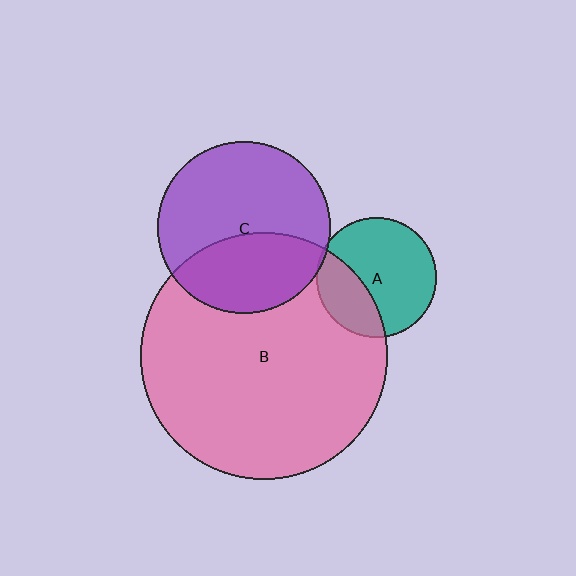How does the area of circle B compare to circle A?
Approximately 4.2 times.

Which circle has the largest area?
Circle B (pink).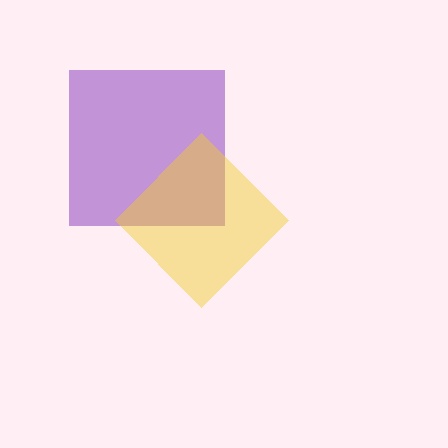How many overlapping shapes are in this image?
There are 2 overlapping shapes in the image.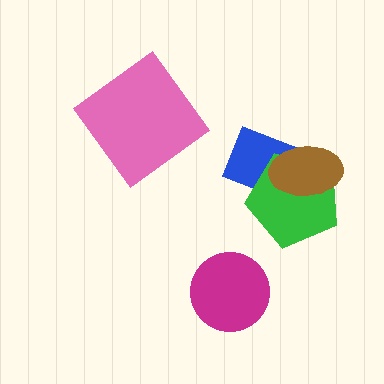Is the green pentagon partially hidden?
Yes, it is partially covered by another shape.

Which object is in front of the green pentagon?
The brown ellipse is in front of the green pentagon.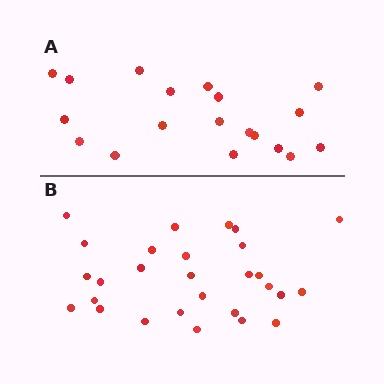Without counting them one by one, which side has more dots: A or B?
Region B (the bottom region) has more dots.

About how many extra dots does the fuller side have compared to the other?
Region B has roughly 8 or so more dots than region A.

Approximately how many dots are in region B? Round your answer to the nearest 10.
About 30 dots. (The exact count is 28, which rounds to 30.)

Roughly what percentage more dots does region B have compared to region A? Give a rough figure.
About 45% more.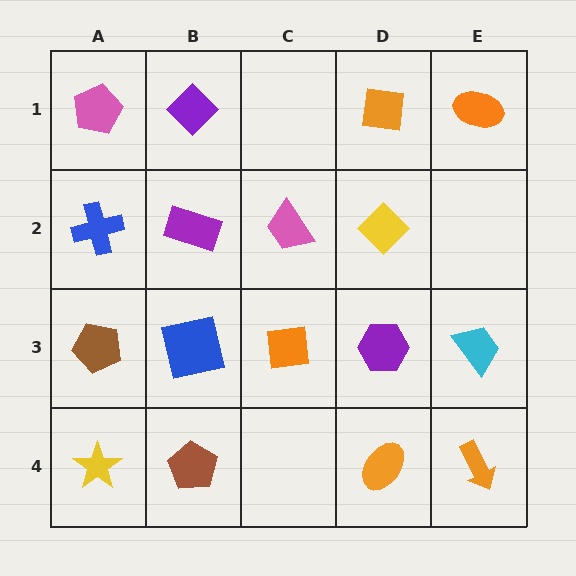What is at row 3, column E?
A cyan trapezoid.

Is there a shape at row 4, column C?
No, that cell is empty.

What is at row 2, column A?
A blue cross.